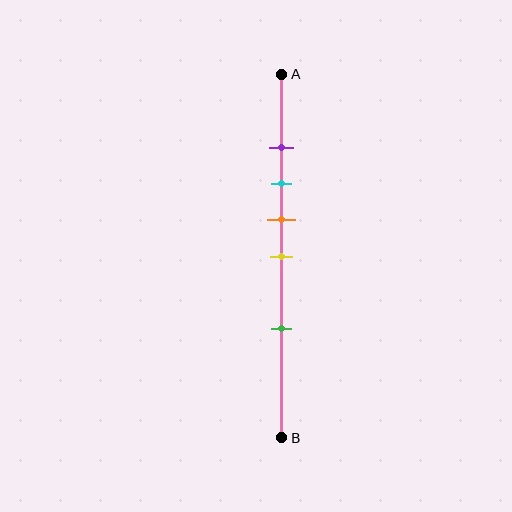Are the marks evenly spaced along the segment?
No, the marks are not evenly spaced.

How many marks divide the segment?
There are 5 marks dividing the segment.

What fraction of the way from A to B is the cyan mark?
The cyan mark is approximately 30% (0.3) of the way from A to B.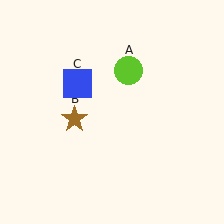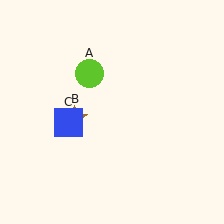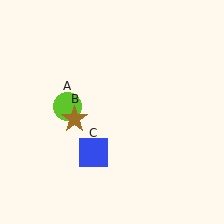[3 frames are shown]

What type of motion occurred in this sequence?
The lime circle (object A), blue square (object C) rotated counterclockwise around the center of the scene.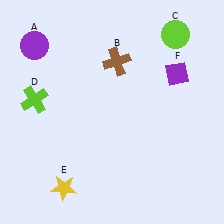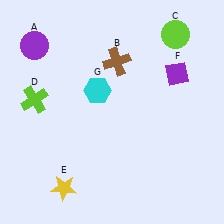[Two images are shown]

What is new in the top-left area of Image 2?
A cyan hexagon (G) was added in the top-left area of Image 2.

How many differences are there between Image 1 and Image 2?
There is 1 difference between the two images.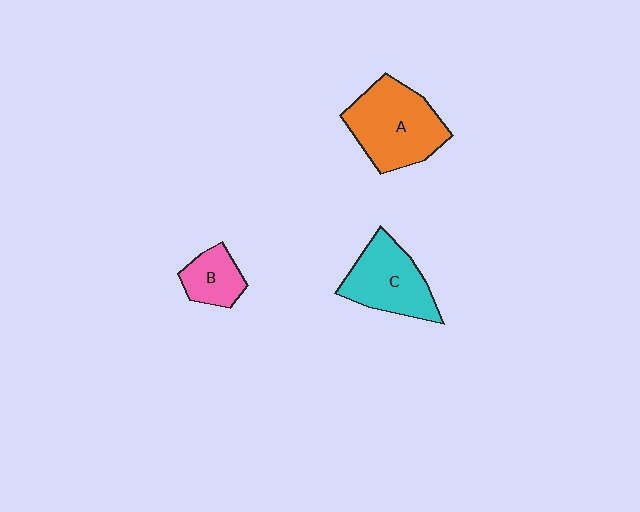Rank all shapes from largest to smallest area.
From largest to smallest: A (orange), C (cyan), B (pink).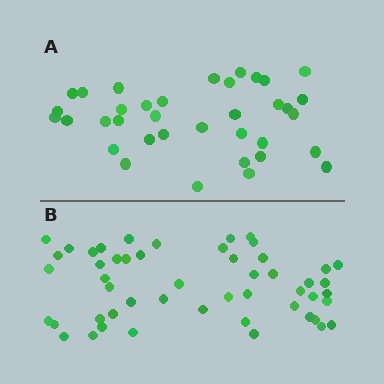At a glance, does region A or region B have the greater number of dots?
Region B (the bottom region) has more dots.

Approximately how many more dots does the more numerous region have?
Region B has approximately 15 more dots than region A.